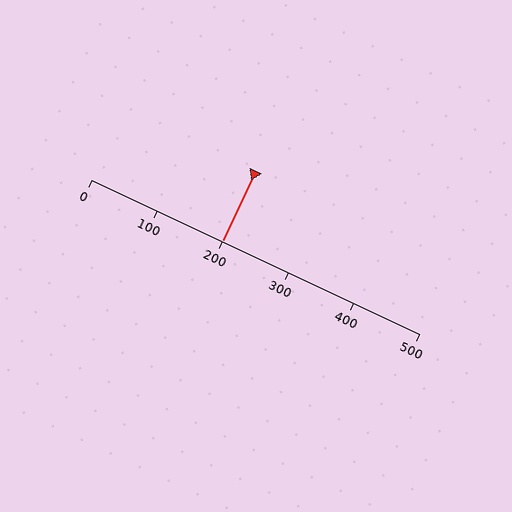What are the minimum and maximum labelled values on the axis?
The axis runs from 0 to 500.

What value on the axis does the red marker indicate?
The marker indicates approximately 200.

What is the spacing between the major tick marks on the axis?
The major ticks are spaced 100 apart.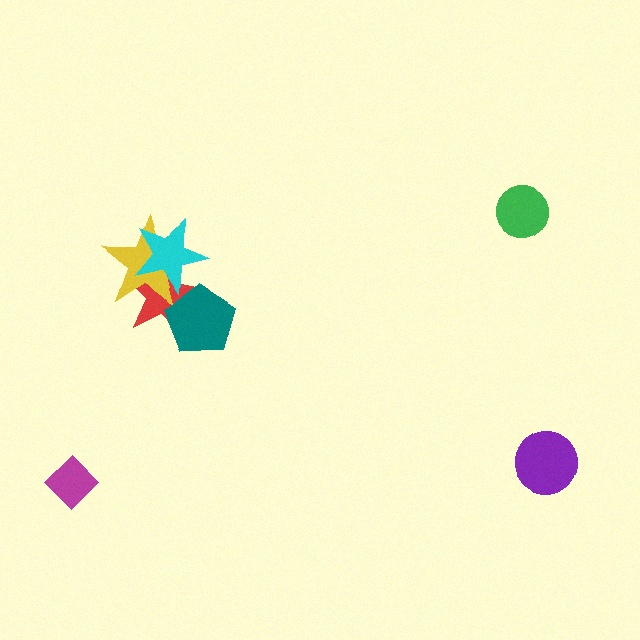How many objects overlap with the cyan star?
2 objects overlap with the cyan star.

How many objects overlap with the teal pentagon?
1 object overlaps with the teal pentagon.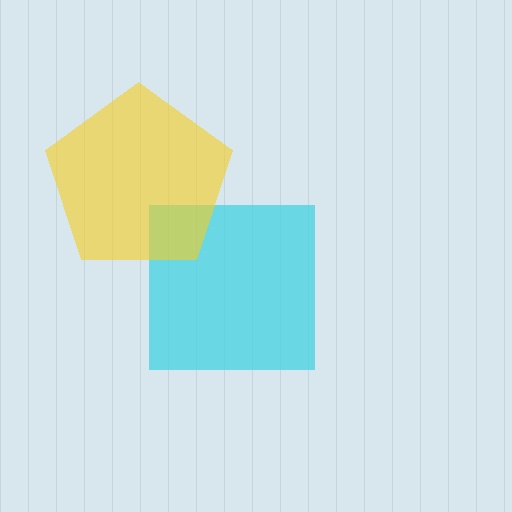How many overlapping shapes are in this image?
There are 2 overlapping shapes in the image.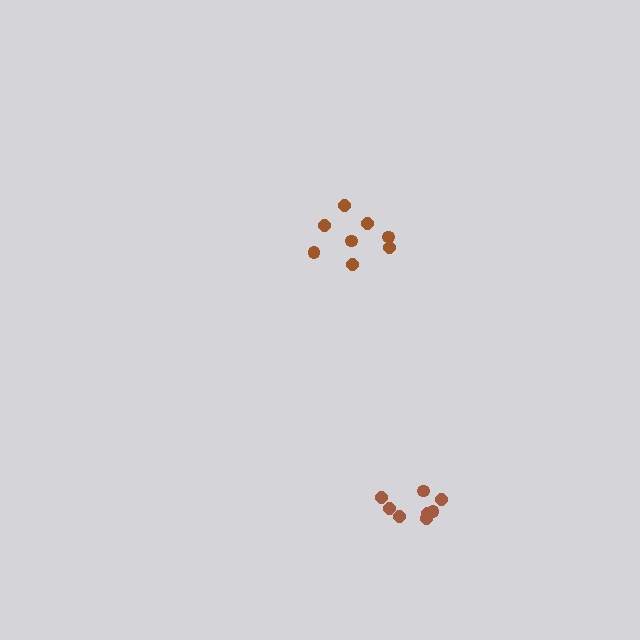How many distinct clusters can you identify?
There are 2 distinct clusters.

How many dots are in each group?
Group 1: 8 dots, Group 2: 8 dots (16 total).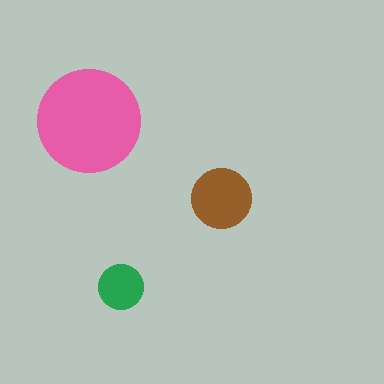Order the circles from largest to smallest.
the pink one, the brown one, the green one.